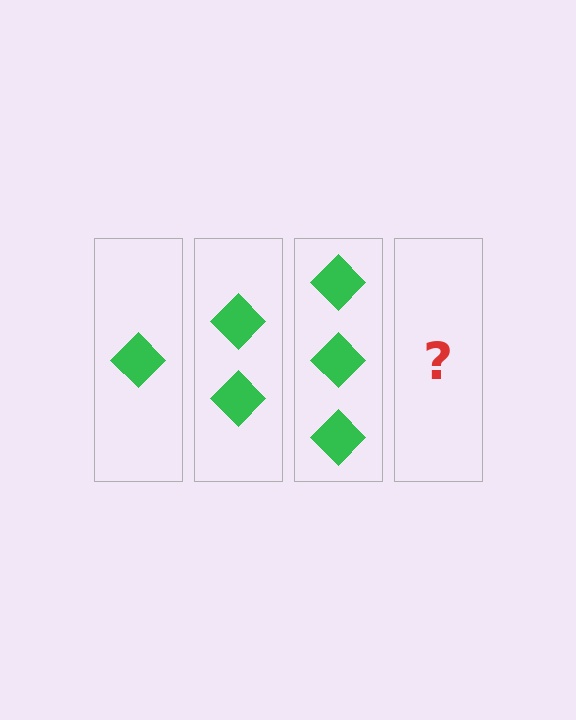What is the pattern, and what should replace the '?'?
The pattern is that each step adds one more diamond. The '?' should be 4 diamonds.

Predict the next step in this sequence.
The next step is 4 diamonds.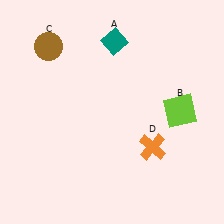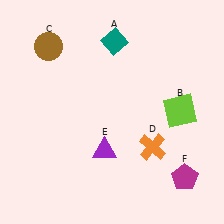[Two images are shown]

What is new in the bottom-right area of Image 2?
A magenta pentagon (F) was added in the bottom-right area of Image 2.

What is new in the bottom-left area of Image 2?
A purple triangle (E) was added in the bottom-left area of Image 2.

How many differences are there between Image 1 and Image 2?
There are 2 differences between the two images.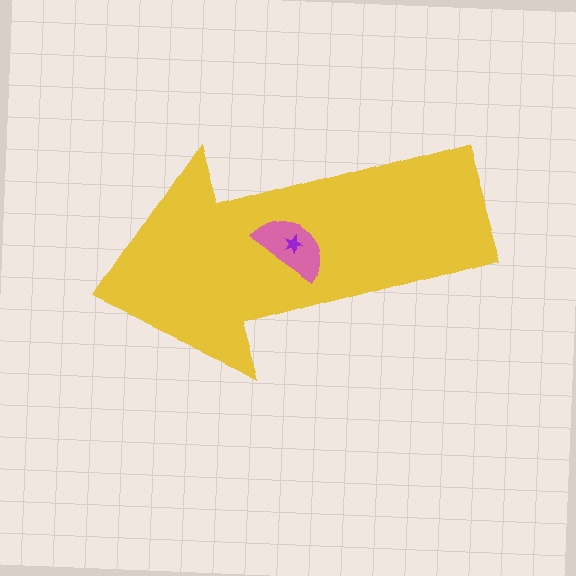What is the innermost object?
The purple star.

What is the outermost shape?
The yellow arrow.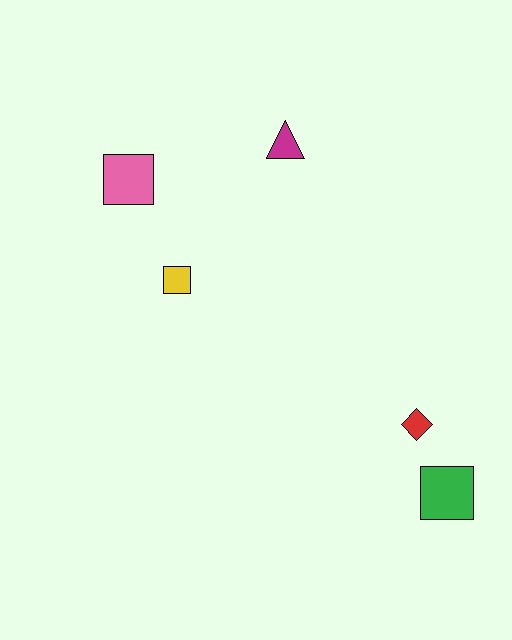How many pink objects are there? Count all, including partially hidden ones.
There is 1 pink object.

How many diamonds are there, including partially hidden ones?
There is 1 diamond.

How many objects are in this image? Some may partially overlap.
There are 5 objects.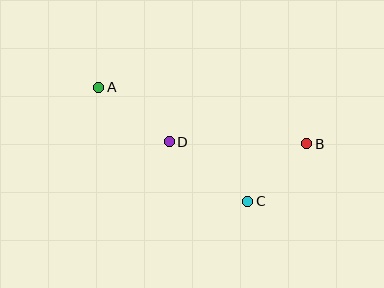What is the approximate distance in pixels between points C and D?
The distance between C and D is approximately 98 pixels.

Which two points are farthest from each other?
Points A and B are farthest from each other.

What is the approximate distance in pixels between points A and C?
The distance between A and C is approximately 188 pixels.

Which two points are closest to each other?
Points B and C are closest to each other.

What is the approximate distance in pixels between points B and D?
The distance between B and D is approximately 137 pixels.